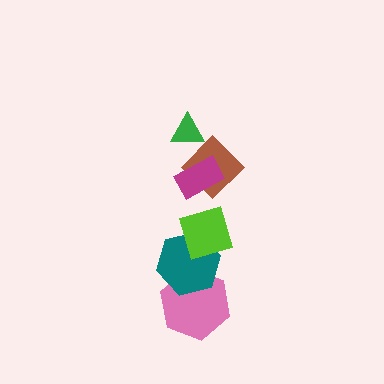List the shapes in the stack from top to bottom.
From top to bottom: the green triangle, the magenta rectangle, the brown diamond, the lime diamond, the teal hexagon, the pink hexagon.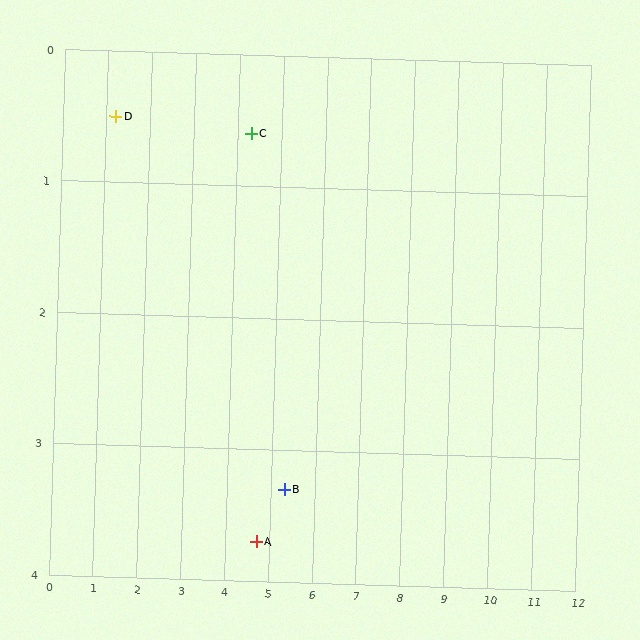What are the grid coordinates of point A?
Point A is at approximately (4.7, 3.7).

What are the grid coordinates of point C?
Point C is at approximately (4.3, 0.6).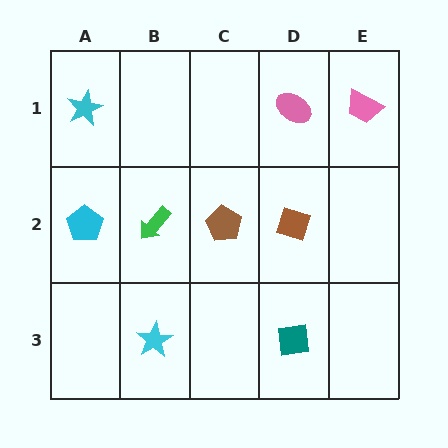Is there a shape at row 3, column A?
No, that cell is empty.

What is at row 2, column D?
A brown diamond.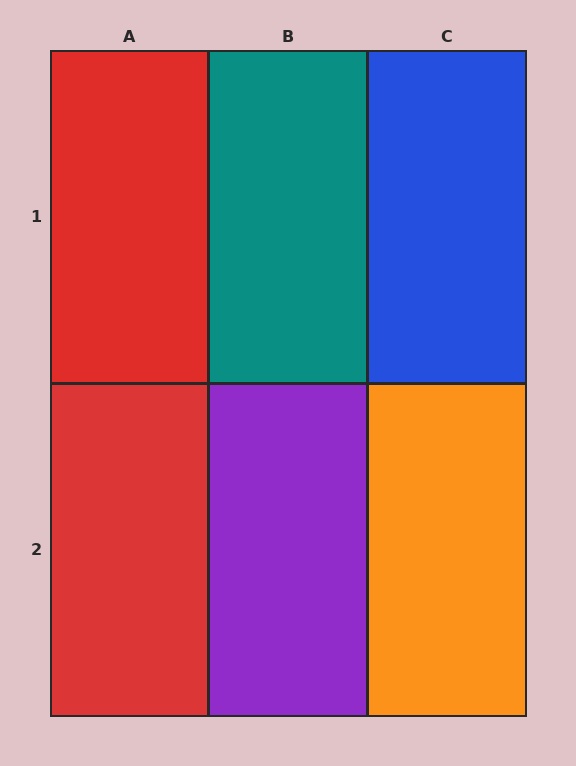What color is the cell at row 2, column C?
Orange.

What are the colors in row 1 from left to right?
Red, teal, blue.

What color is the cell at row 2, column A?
Red.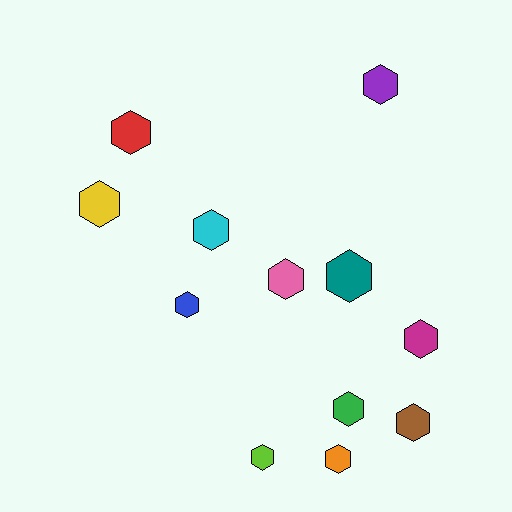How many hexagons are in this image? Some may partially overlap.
There are 12 hexagons.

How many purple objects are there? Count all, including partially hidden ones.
There is 1 purple object.